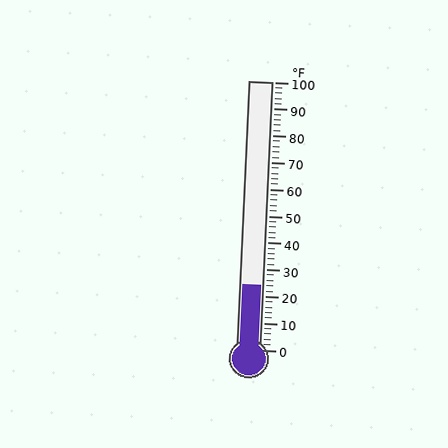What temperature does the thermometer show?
The thermometer shows approximately 24°F.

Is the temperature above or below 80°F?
The temperature is below 80°F.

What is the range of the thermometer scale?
The thermometer scale ranges from 0°F to 100°F.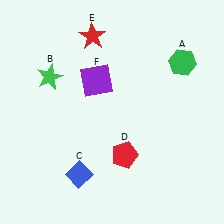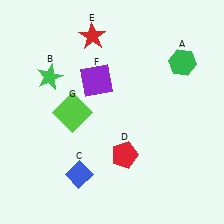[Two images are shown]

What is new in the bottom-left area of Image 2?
A lime square (G) was added in the bottom-left area of Image 2.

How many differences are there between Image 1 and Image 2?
There is 1 difference between the two images.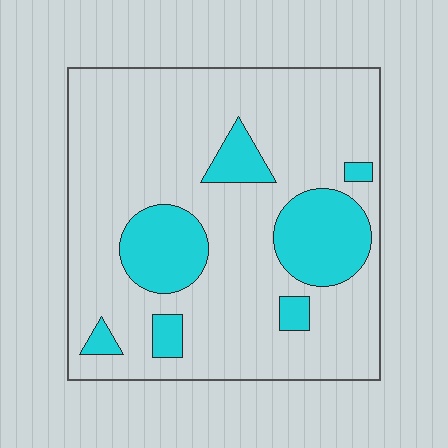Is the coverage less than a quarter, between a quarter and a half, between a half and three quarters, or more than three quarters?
Less than a quarter.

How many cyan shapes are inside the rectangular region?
7.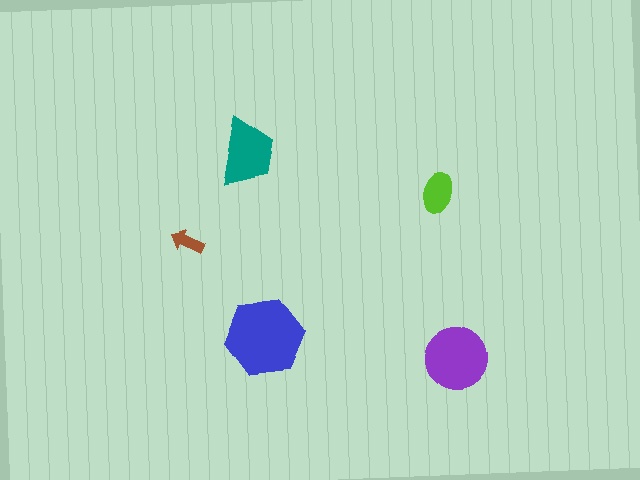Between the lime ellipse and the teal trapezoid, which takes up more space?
The teal trapezoid.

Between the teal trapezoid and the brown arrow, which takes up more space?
The teal trapezoid.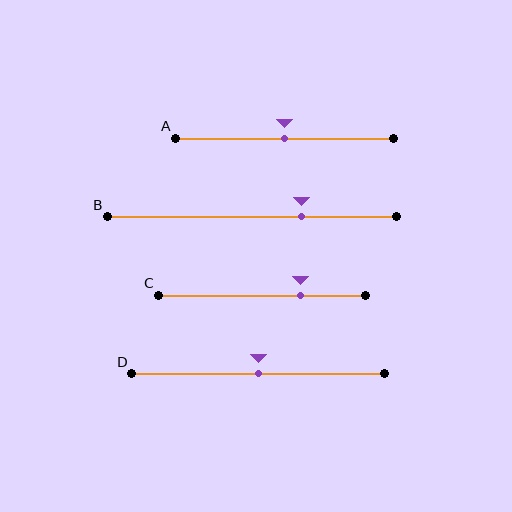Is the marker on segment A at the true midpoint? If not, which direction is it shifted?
Yes, the marker on segment A is at the true midpoint.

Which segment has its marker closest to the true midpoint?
Segment A has its marker closest to the true midpoint.